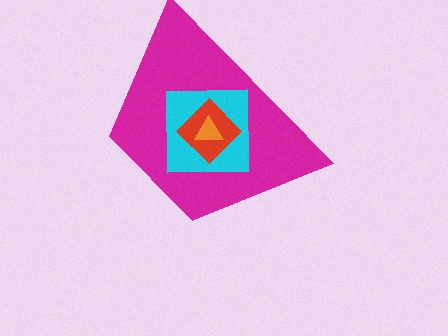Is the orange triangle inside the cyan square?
Yes.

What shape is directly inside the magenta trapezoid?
The cyan square.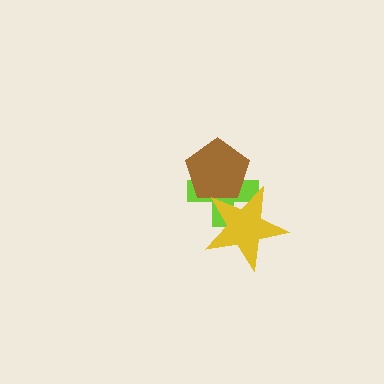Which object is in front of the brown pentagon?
The yellow star is in front of the brown pentagon.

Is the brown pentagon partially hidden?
Yes, it is partially covered by another shape.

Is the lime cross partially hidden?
Yes, it is partially covered by another shape.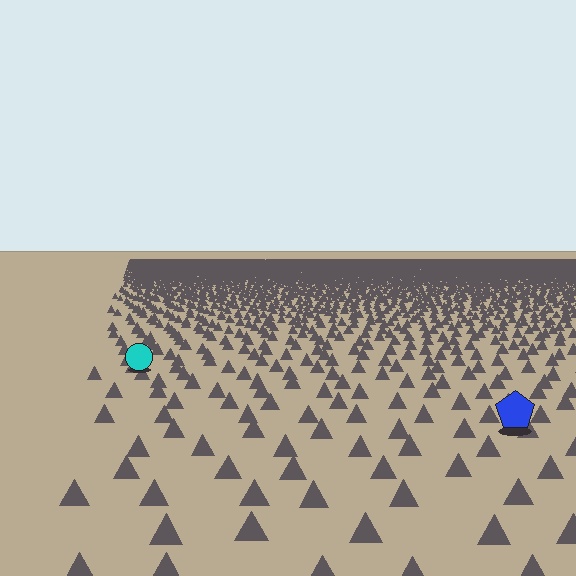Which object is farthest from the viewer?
The cyan circle is farthest from the viewer. It appears smaller and the ground texture around it is denser.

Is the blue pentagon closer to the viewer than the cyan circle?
Yes. The blue pentagon is closer — you can tell from the texture gradient: the ground texture is coarser near it.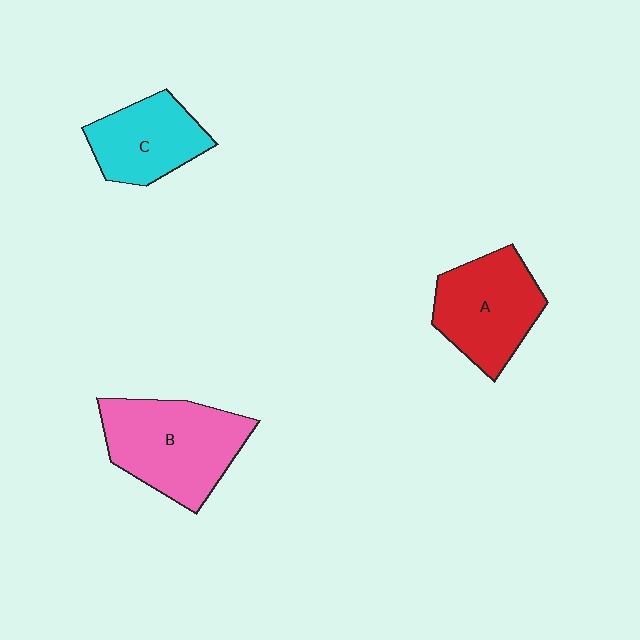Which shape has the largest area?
Shape B (pink).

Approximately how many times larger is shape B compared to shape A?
Approximately 1.2 times.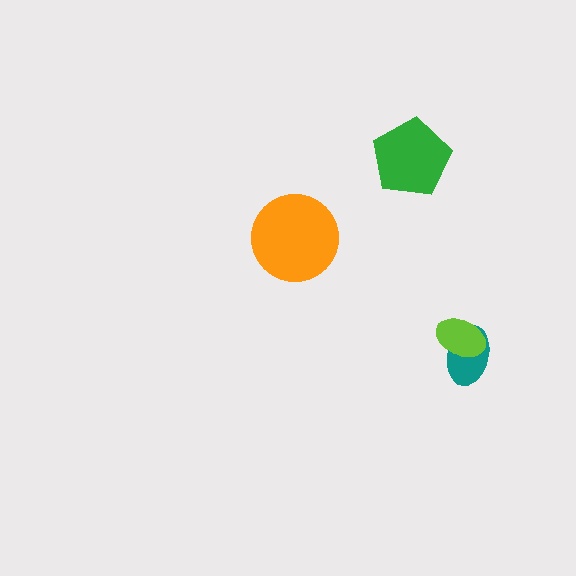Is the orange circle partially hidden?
No, no other shape covers it.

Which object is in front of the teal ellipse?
The lime ellipse is in front of the teal ellipse.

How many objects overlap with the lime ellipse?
1 object overlaps with the lime ellipse.